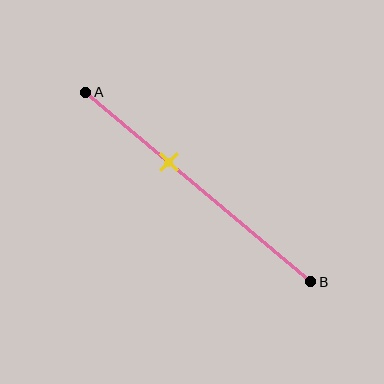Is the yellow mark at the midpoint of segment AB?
No, the mark is at about 35% from A, not at the 50% midpoint.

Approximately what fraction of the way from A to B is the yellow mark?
The yellow mark is approximately 35% of the way from A to B.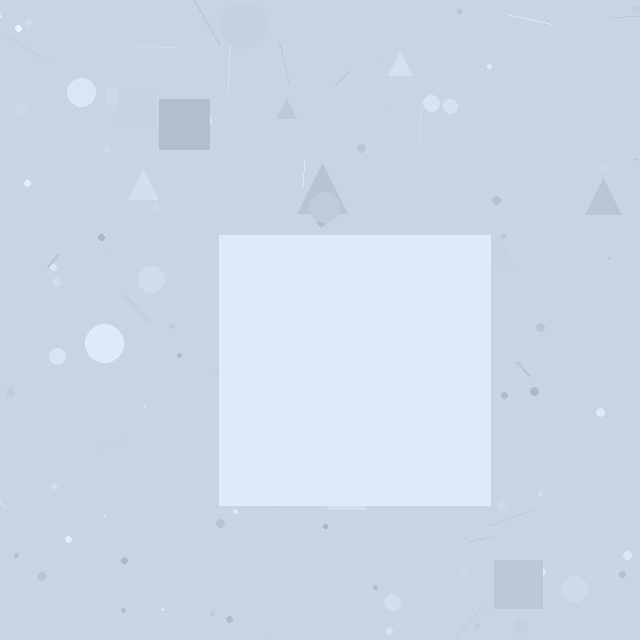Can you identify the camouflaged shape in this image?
The camouflaged shape is a square.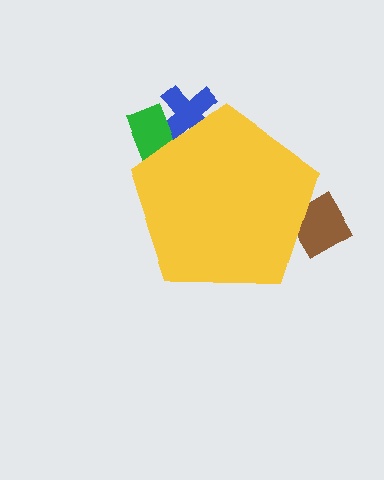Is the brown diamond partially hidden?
Yes, the brown diamond is partially hidden behind the yellow pentagon.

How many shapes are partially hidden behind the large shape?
3 shapes are partially hidden.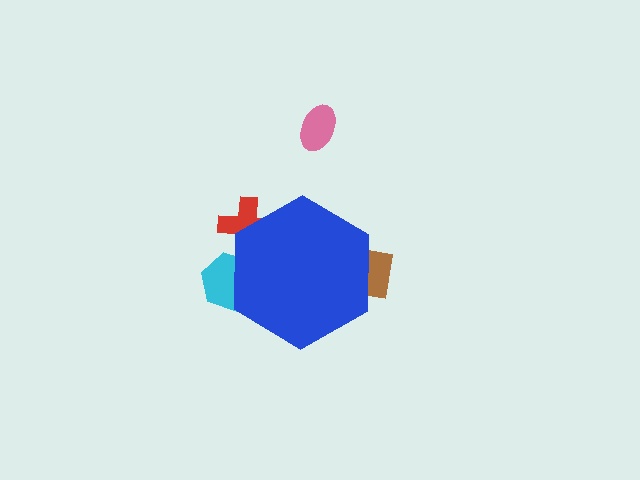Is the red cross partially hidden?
Yes, the red cross is partially hidden behind the blue hexagon.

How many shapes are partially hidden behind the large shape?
3 shapes are partially hidden.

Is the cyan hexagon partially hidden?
Yes, the cyan hexagon is partially hidden behind the blue hexagon.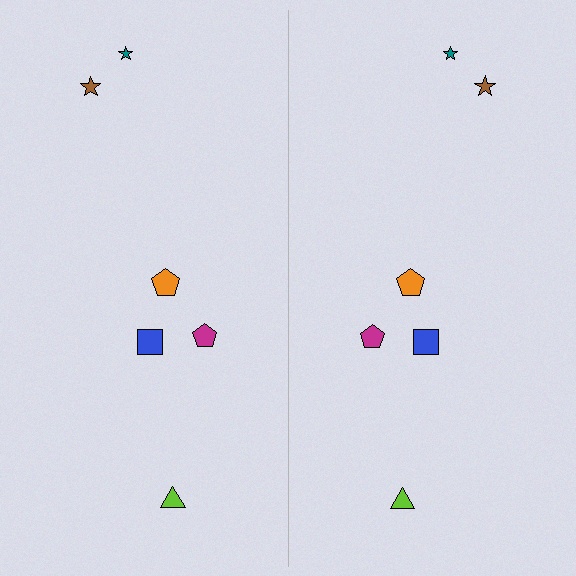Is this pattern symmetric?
Yes, this pattern has bilateral (reflection) symmetry.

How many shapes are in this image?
There are 12 shapes in this image.